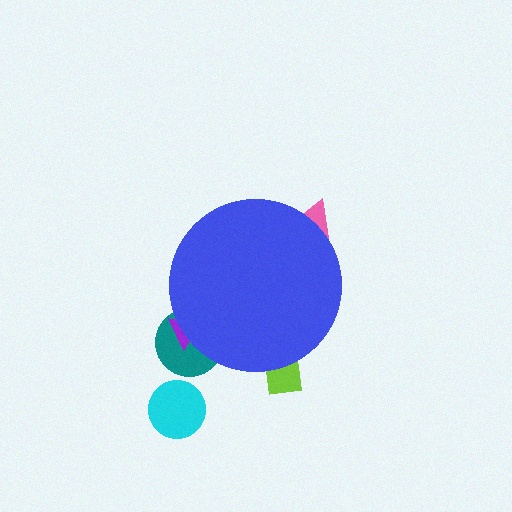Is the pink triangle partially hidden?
Yes, the pink triangle is partially hidden behind the blue circle.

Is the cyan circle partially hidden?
No, the cyan circle is fully visible.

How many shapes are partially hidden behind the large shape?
4 shapes are partially hidden.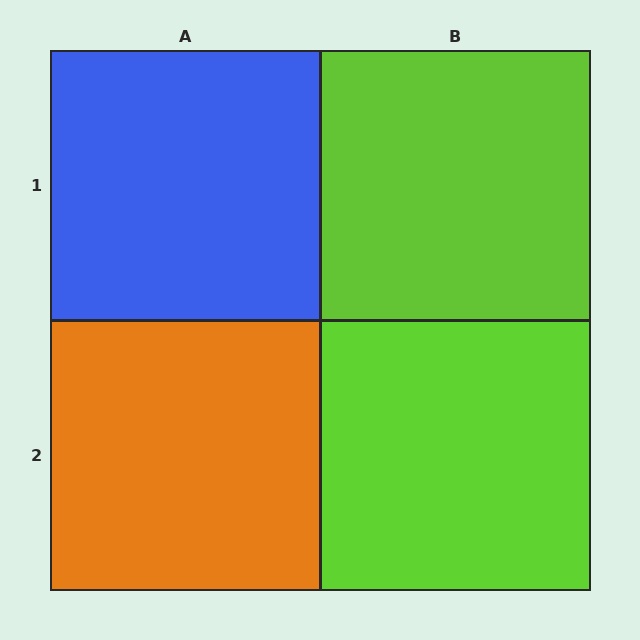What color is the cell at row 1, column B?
Lime.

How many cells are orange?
1 cell is orange.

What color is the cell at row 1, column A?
Blue.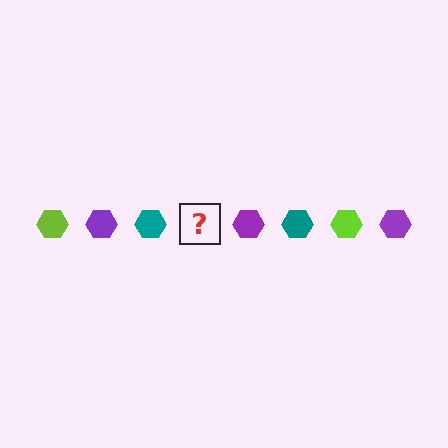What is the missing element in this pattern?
The missing element is a lime hexagon.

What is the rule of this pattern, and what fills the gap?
The rule is that the pattern cycles through lime, purple, teal hexagons. The gap should be filled with a lime hexagon.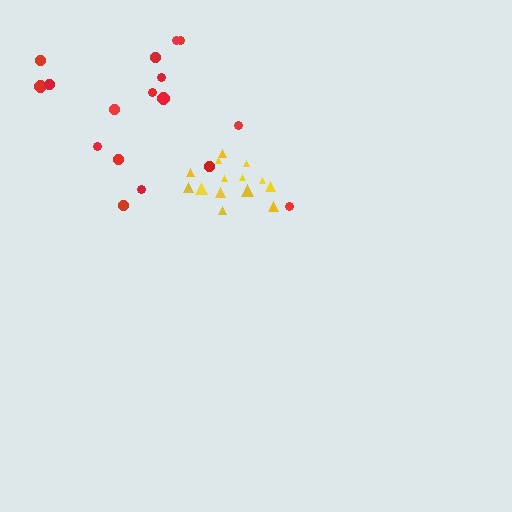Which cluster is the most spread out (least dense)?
Red.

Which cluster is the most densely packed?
Yellow.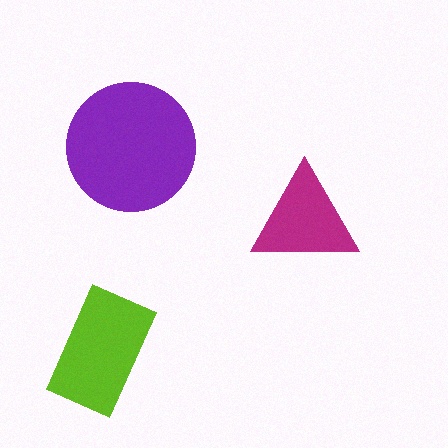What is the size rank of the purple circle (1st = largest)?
1st.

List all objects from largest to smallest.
The purple circle, the lime rectangle, the magenta triangle.